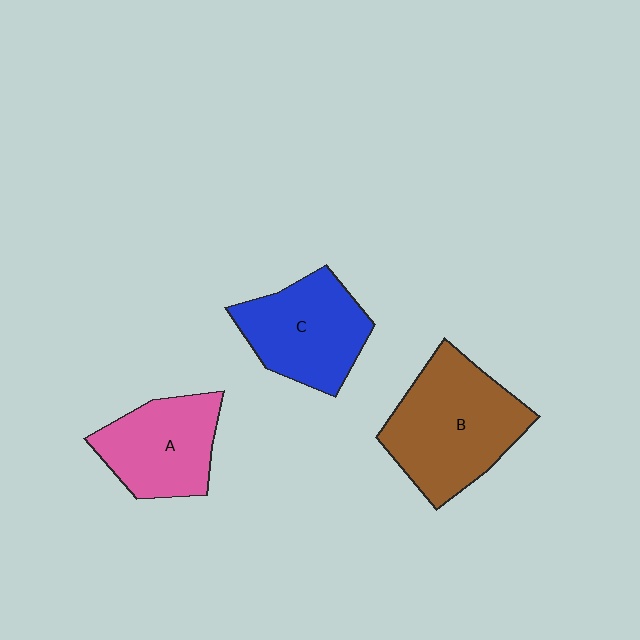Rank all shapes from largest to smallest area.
From largest to smallest: B (brown), C (blue), A (pink).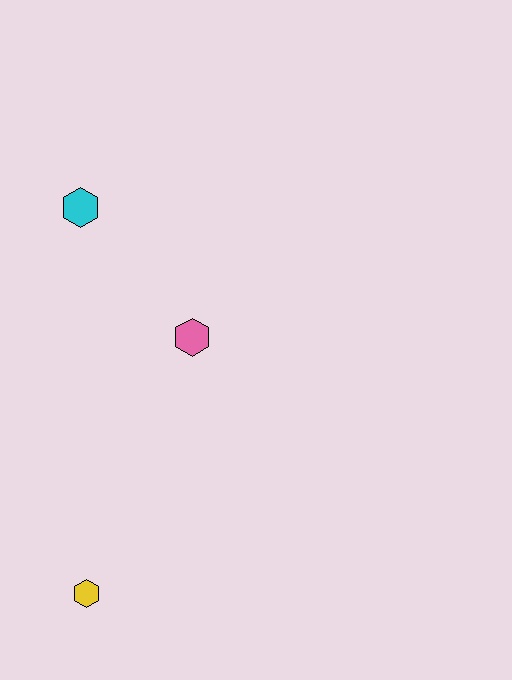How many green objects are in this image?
There are no green objects.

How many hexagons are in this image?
There are 3 hexagons.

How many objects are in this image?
There are 3 objects.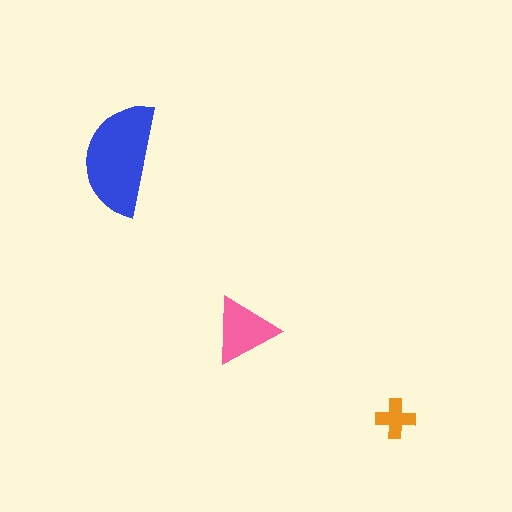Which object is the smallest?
The orange cross.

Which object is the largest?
The blue semicircle.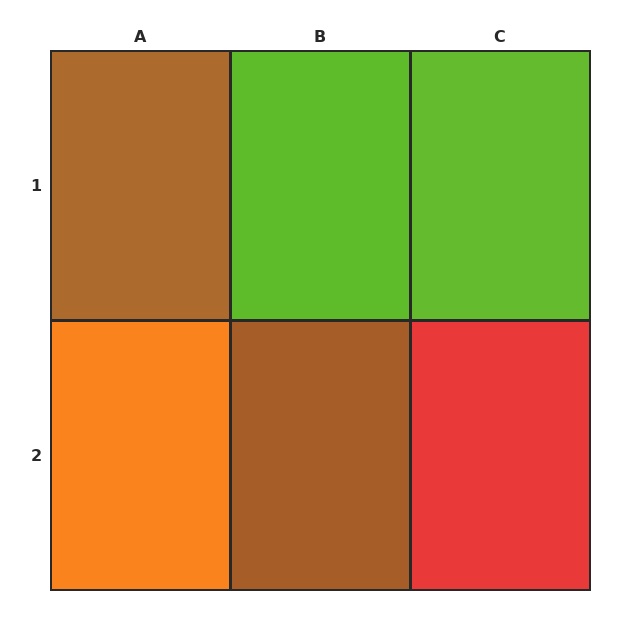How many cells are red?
1 cell is red.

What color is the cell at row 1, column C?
Lime.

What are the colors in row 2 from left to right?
Orange, brown, red.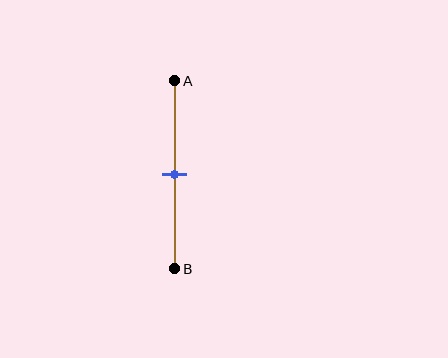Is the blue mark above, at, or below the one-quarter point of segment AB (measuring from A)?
The blue mark is below the one-quarter point of segment AB.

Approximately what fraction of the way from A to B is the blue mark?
The blue mark is approximately 50% of the way from A to B.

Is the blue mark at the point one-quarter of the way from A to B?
No, the mark is at about 50% from A, not at the 25% one-quarter point.